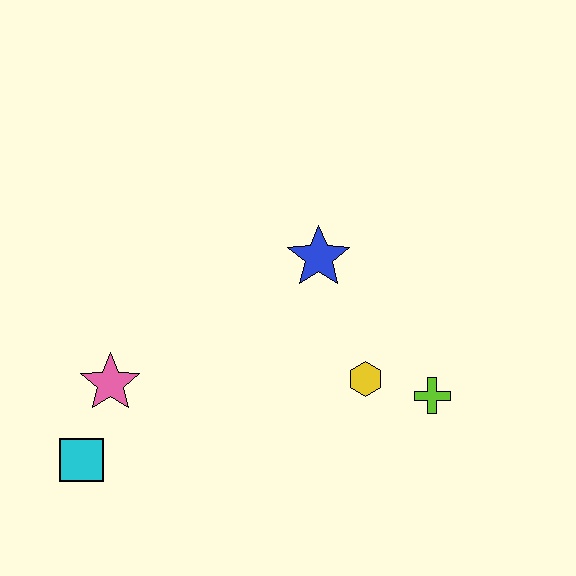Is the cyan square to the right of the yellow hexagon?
No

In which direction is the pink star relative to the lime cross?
The pink star is to the left of the lime cross.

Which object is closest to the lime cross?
The yellow hexagon is closest to the lime cross.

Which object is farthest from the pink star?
The lime cross is farthest from the pink star.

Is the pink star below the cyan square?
No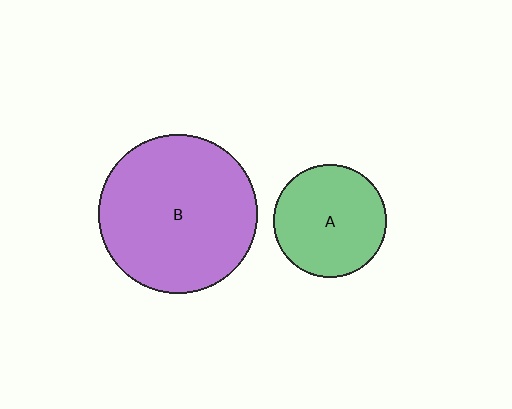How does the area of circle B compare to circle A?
Approximately 2.0 times.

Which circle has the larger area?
Circle B (purple).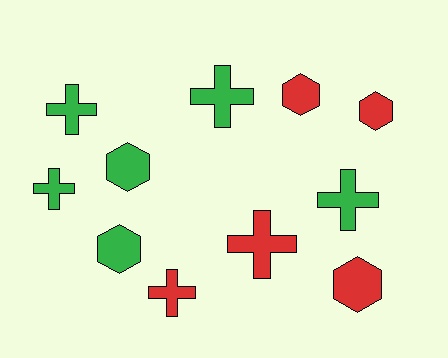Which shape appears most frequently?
Cross, with 6 objects.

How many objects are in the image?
There are 11 objects.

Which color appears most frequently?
Green, with 6 objects.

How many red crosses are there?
There are 2 red crosses.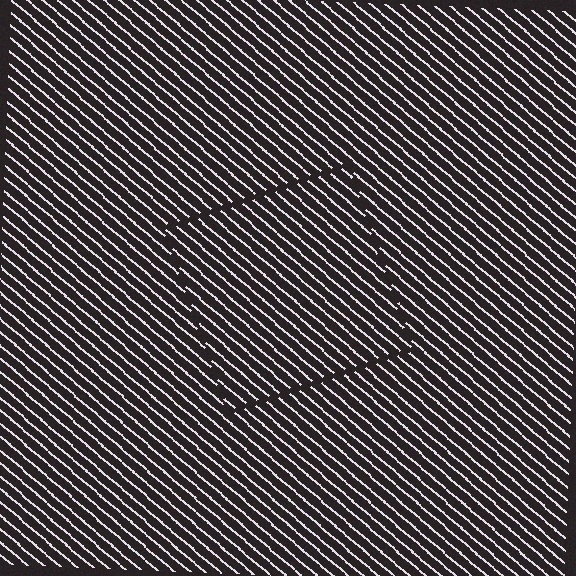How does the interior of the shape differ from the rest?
The interior of the shape contains the same grating, shifted by half a period — the contour is defined by the phase discontinuity where line-ends from the inner and outer gratings abut.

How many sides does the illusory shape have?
4 sides — the line-ends trace a square.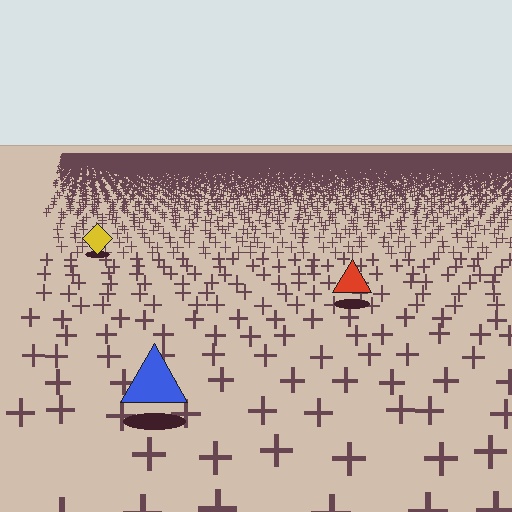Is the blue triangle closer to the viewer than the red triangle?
Yes. The blue triangle is closer — you can tell from the texture gradient: the ground texture is coarser near it.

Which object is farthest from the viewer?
The yellow diamond is farthest from the viewer. It appears smaller and the ground texture around it is denser.